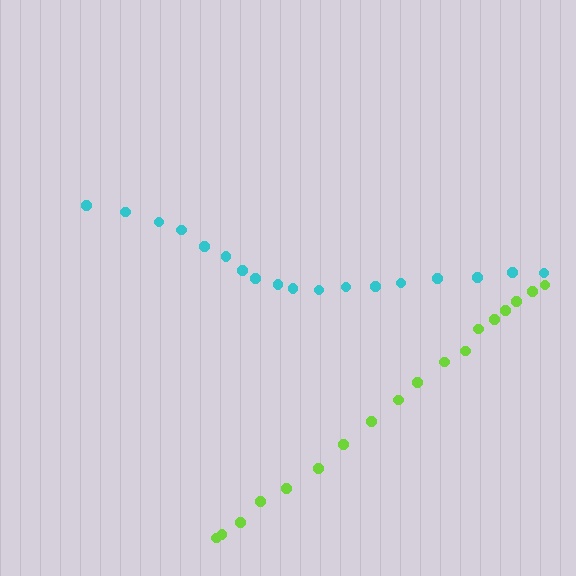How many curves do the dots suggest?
There are 2 distinct paths.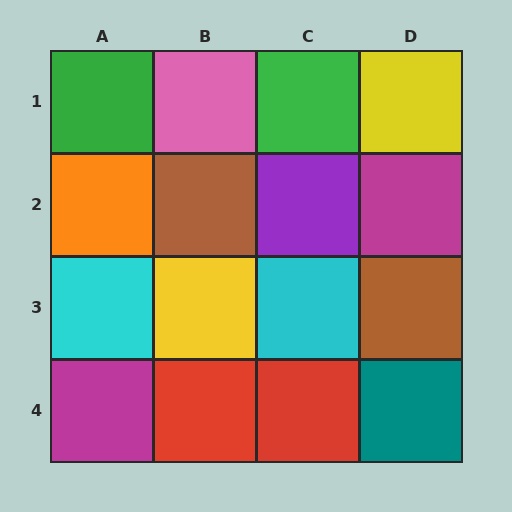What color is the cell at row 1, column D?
Yellow.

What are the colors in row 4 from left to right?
Magenta, red, red, teal.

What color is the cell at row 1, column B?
Pink.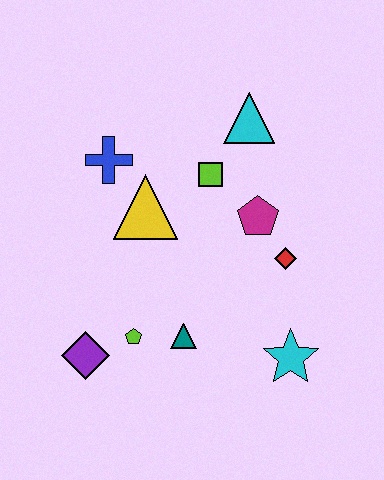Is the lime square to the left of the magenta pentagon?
Yes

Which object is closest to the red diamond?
The magenta pentagon is closest to the red diamond.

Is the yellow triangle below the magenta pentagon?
No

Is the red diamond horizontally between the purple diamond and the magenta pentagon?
No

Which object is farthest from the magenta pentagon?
The purple diamond is farthest from the magenta pentagon.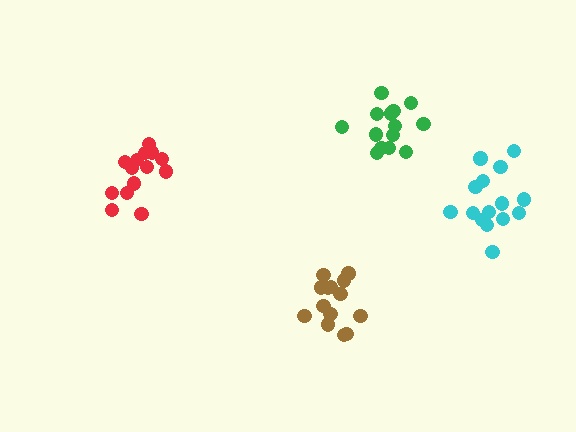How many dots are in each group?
Group 1: 14 dots, Group 2: 14 dots, Group 3: 14 dots, Group 4: 15 dots (57 total).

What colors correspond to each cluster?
The clusters are colored: brown, red, green, cyan.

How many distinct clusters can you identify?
There are 4 distinct clusters.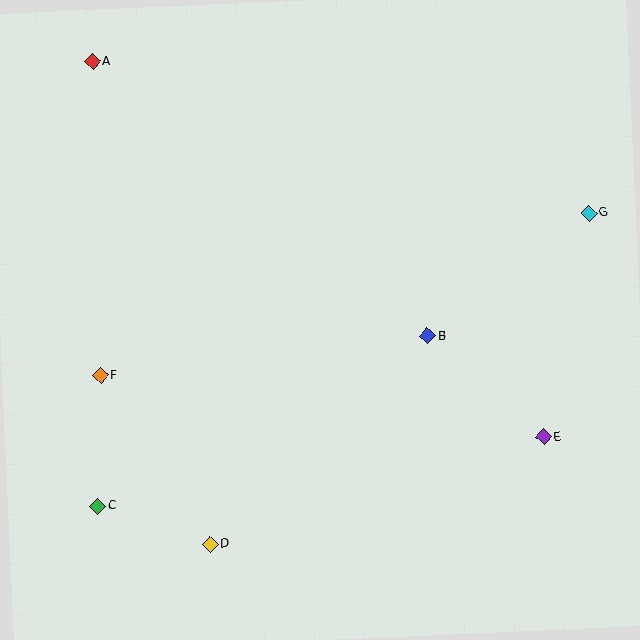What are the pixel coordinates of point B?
Point B is at (428, 336).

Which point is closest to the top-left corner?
Point A is closest to the top-left corner.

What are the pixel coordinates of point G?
Point G is at (589, 213).